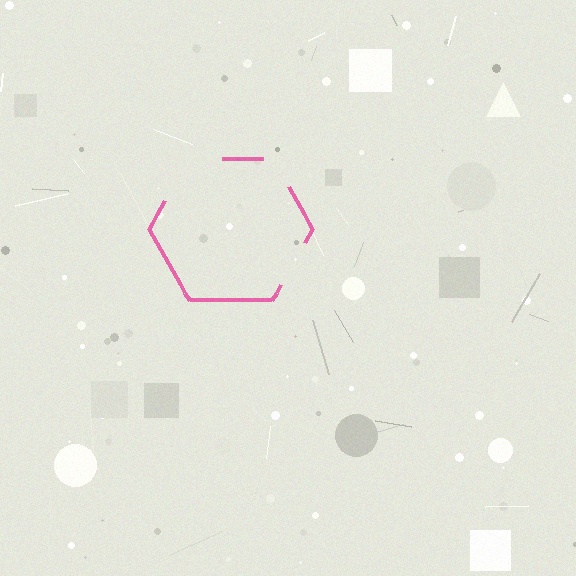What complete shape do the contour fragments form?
The contour fragments form a hexagon.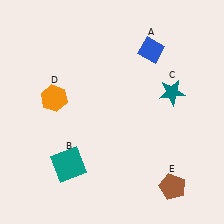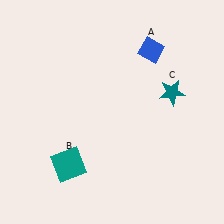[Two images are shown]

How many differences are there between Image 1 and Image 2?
There are 2 differences between the two images.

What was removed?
The brown pentagon (E), the orange hexagon (D) were removed in Image 2.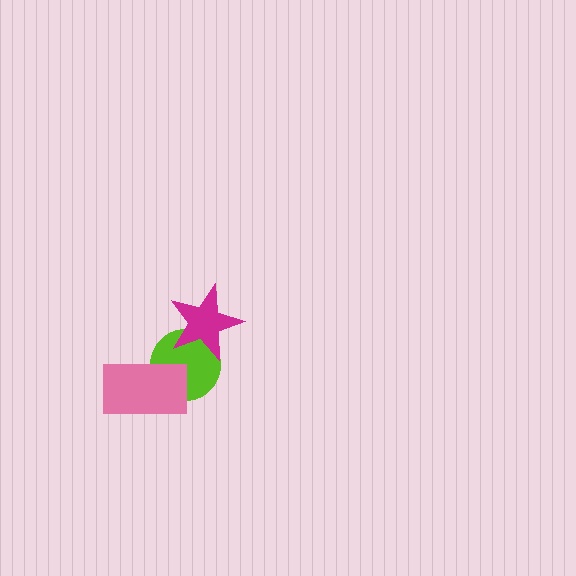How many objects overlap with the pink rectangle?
1 object overlaps with the pink rectangle.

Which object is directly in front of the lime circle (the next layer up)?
The pink rectangle is directly in front of the lime circle.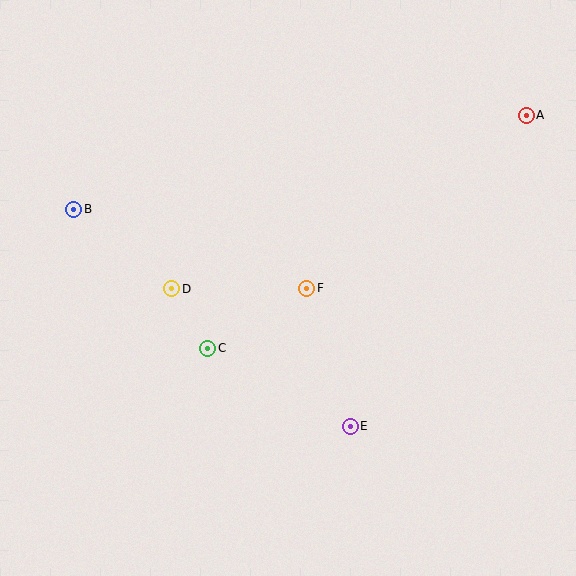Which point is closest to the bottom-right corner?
Point E is closest to the bottom-right corner.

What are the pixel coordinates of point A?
Point A is at (526, 115).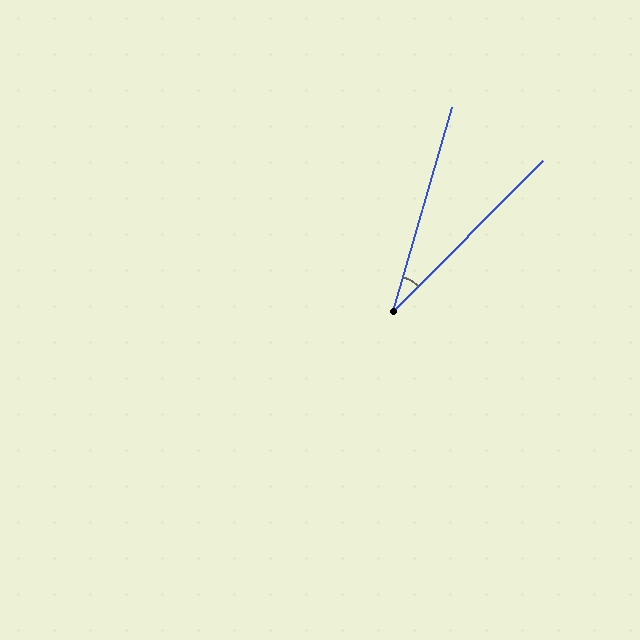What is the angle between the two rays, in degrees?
Approximately 29 degrees.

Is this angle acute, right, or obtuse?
It is acute.